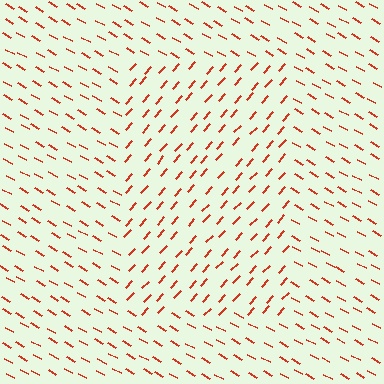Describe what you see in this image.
The image is filled with small red line segments. A rectangle region in the image has lines oriented differently from the surrounding lines, creating a visible texture boundary.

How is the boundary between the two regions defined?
The boundary is defined purely by a change in line orientation (approximately 78 degrees difference). All lines are the same color and thickness.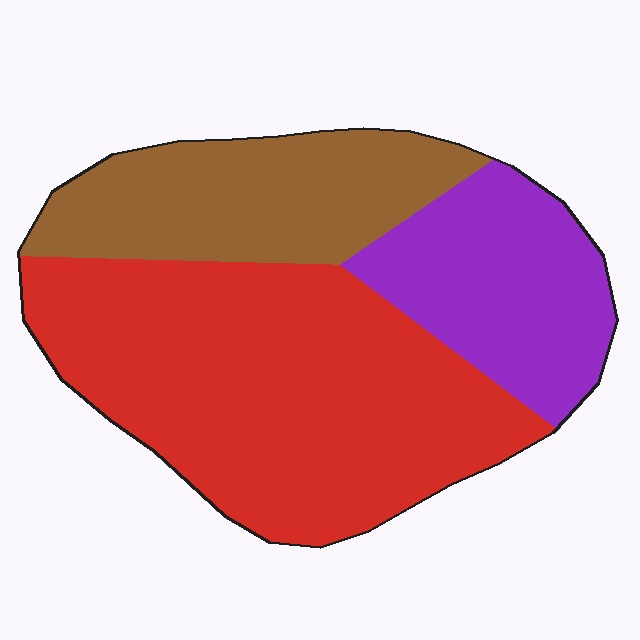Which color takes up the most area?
Red, at roughly 55%.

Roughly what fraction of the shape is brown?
Brown covers roughly 25% of the shape.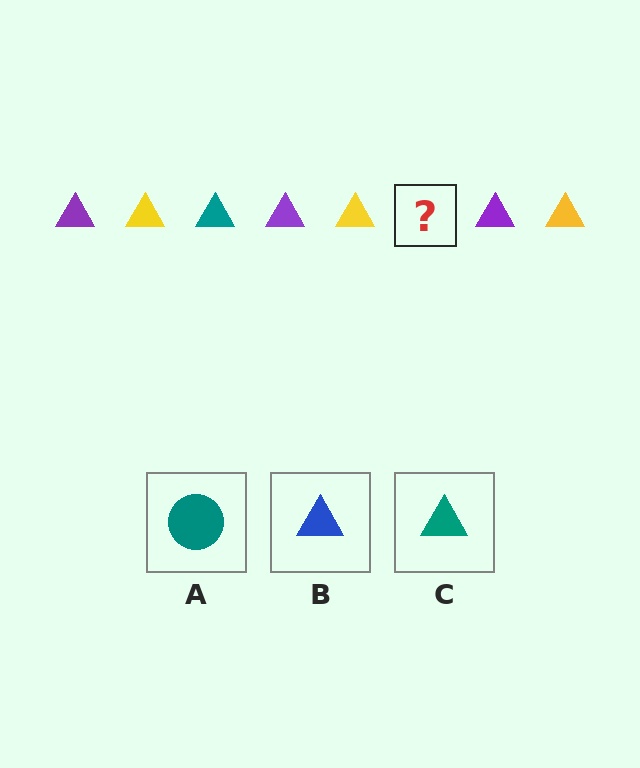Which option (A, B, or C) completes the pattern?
C.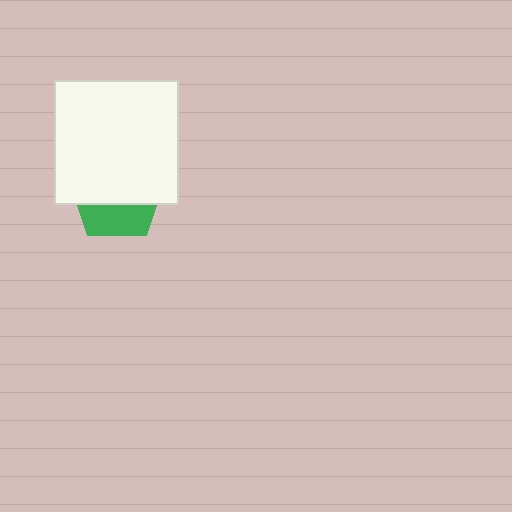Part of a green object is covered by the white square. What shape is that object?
It is a pentagon.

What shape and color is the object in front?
The object in front is a white square.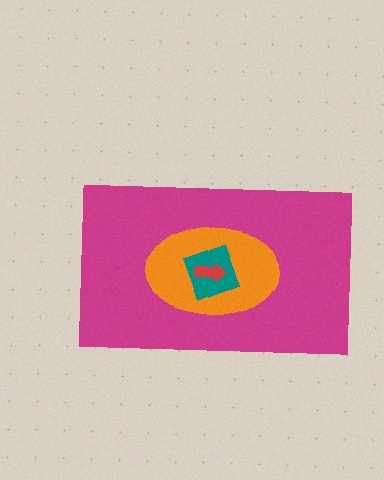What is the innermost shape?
The red arrow.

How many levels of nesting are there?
4.